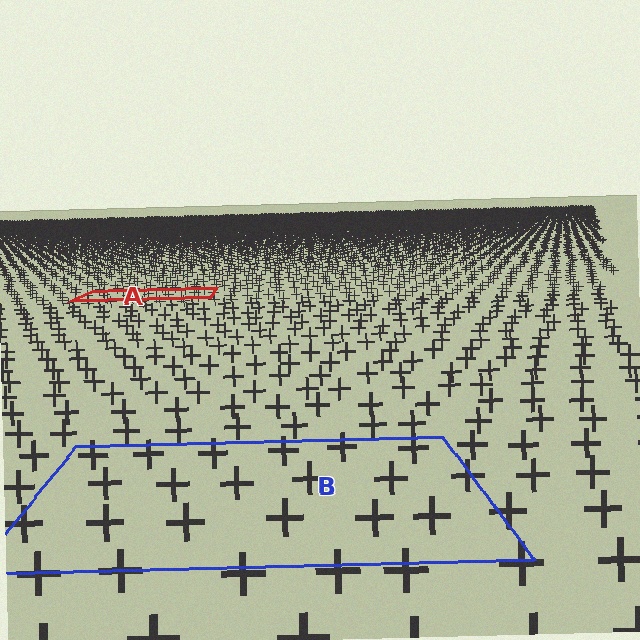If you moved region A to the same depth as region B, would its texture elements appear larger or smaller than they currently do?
They would appear larger. At a closer depth, the same texture elements are projected at a bigger on-screen size.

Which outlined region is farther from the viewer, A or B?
Region A is farther from the viewer — the texture elements inside it appear smaller and more densely packed.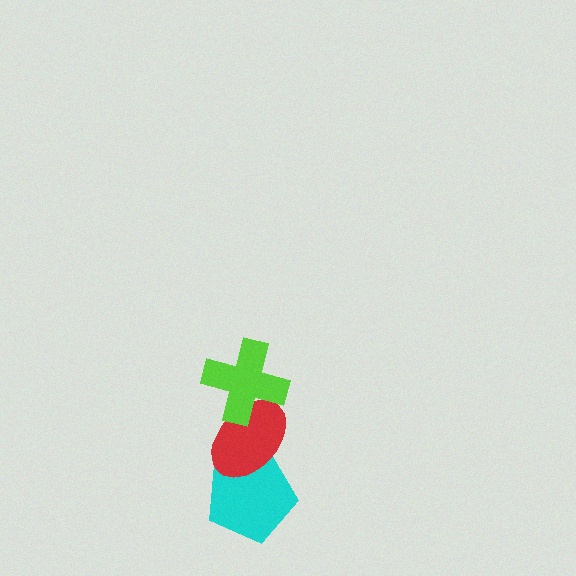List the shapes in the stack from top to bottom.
From top to bottom: the lime cross, the red ellipse, the cyan pentagon.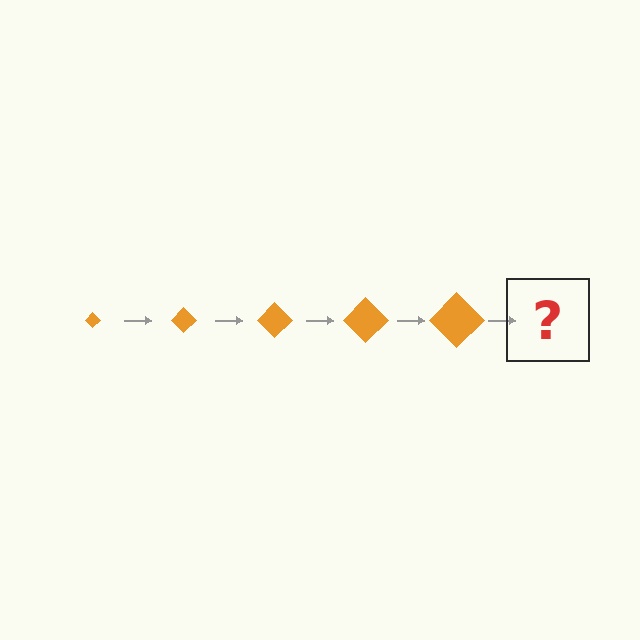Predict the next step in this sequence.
The next step is an orange diamond, larger than the previous one.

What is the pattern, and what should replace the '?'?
The pattern is that the diamond gets progressively larger each step. The '?' should be an orange diamond, larger than the previous one.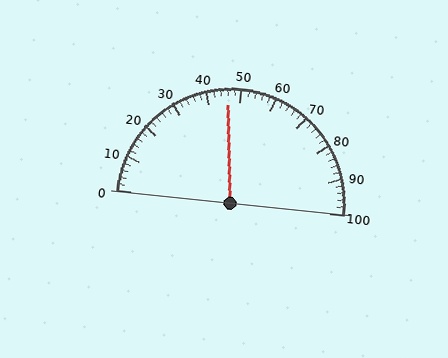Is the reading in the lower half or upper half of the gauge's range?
The reading is in the lower half of the range (0 to 100).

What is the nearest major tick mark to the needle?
The nearest major tick mark is 50.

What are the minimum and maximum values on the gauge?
The gauge ranges from 0 to 100.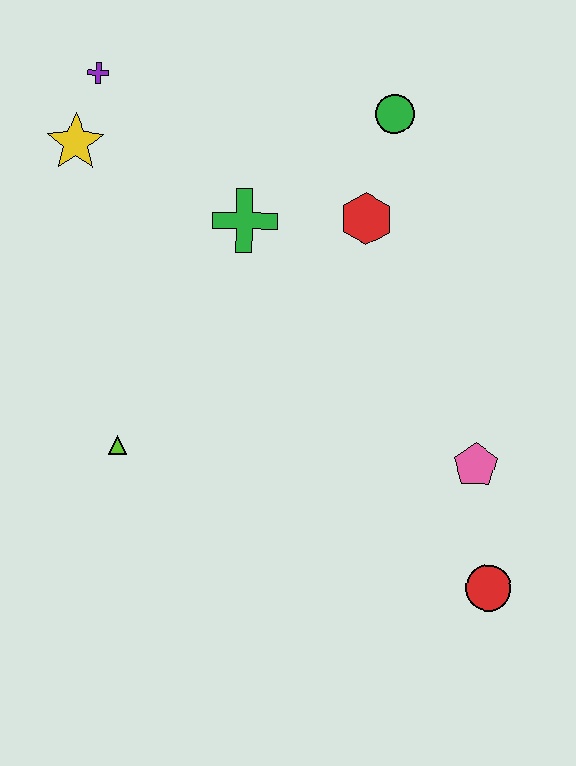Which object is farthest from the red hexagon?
The red circle is farthest from the red hexagon.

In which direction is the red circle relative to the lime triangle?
The red circle is to the right of the lime triangle.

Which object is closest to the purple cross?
The yellow star is closest to the purple cross.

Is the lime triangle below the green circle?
Yes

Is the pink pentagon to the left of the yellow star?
No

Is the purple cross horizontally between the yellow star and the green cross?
Yes